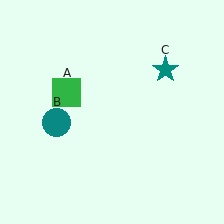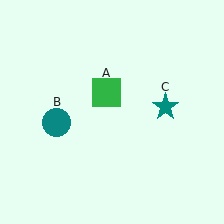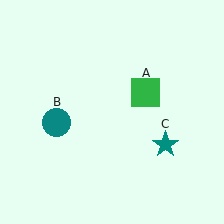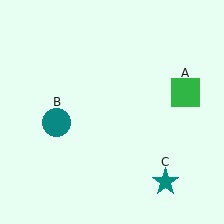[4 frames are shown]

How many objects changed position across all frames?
2 objects changed position: green square (object A), teal star (object C).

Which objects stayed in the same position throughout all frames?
Teal circle (object B) remained stationary.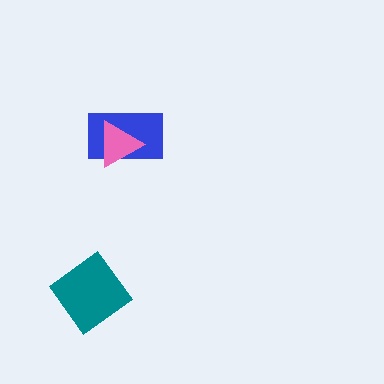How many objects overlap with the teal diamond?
0 objects overlap with the teal diamond.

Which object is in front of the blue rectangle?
The pink triangle is in front of the blue rectangle.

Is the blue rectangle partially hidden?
Yes, it is partially covered by another shape.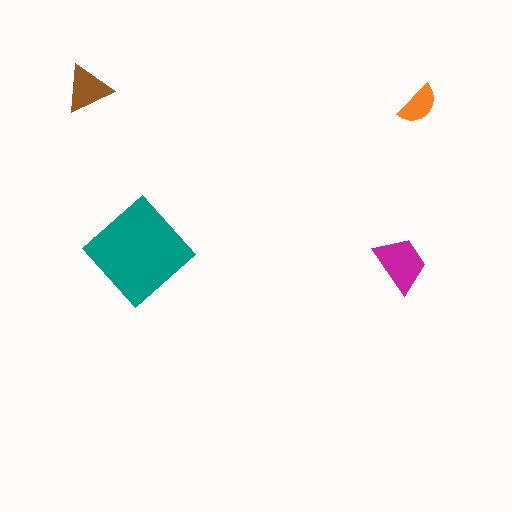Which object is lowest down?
The magenta trapezoid is bottommost.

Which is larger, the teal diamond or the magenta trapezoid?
The teal diamond.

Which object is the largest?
The teal diamond.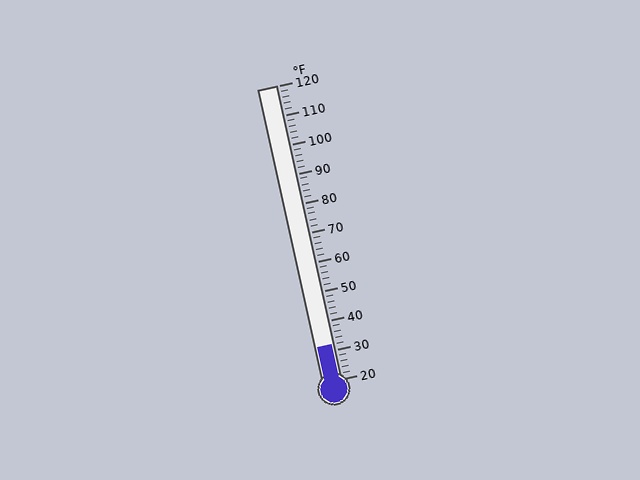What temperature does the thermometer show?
The thermometer shows approximately 32°F.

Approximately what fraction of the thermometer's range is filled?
The thermometer is filled to approximately 10% of its range.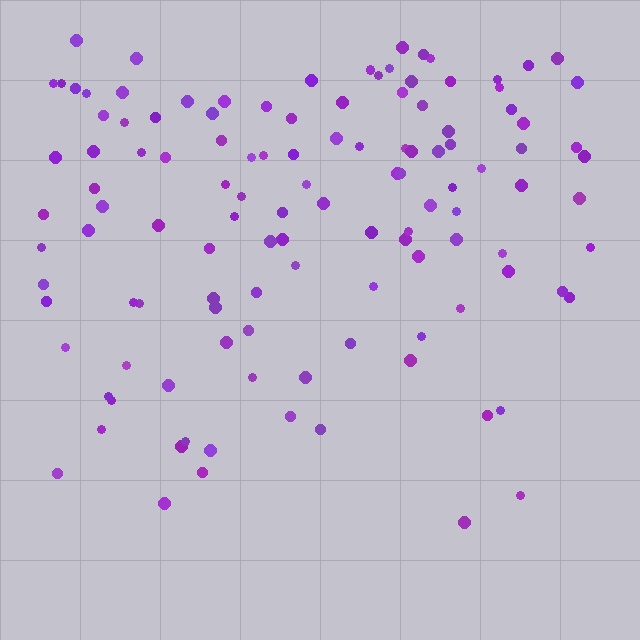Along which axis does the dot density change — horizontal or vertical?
Vertical.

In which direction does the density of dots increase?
From bottom to top, with the top side densest.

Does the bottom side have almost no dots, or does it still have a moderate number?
Still a moderate number, just noticeably fewer than the top.